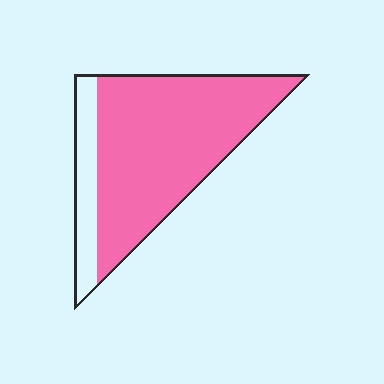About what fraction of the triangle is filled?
About four fifths (4/5).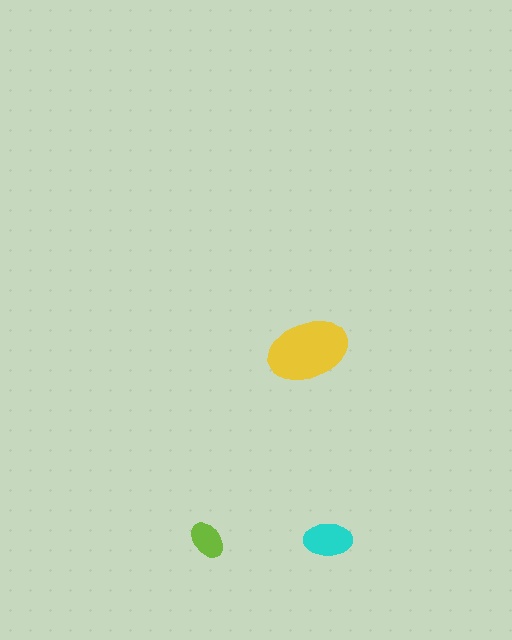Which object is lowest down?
The lime ellipse is bottommost.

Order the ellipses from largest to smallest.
the yellow one, the cyan one, the lime one.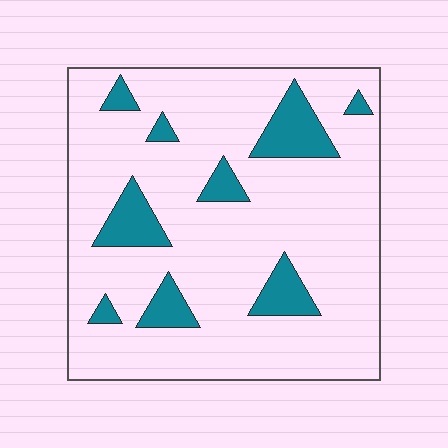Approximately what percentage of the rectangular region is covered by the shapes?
Approximately 15%.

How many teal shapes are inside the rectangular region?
9.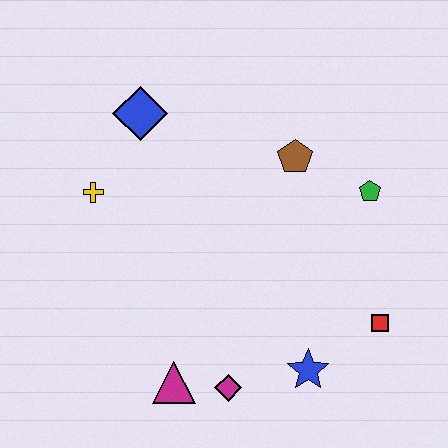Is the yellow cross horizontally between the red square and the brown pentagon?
No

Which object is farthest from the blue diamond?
The red square is farthest from the blue diamond.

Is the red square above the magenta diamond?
Yes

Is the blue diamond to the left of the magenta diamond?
Yes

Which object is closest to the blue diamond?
The yellow cross is closest to the blue diamond.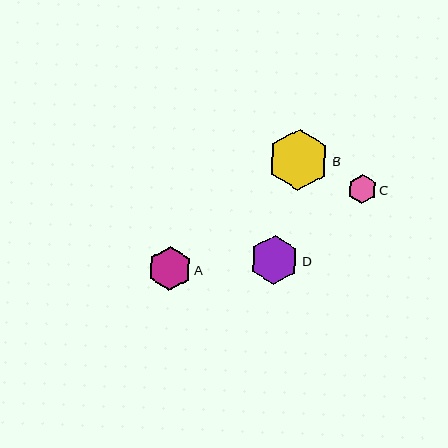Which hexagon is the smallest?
Hexagon C is the smallest with a size of approximately 29 pixels.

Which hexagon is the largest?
Hexagon B is the largest with a size of approximately 61 pixels.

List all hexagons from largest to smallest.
From largest to smallest: B, D, A, C.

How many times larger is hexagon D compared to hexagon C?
Hexagon D is approximately 1.7 times the size of hexagon C.